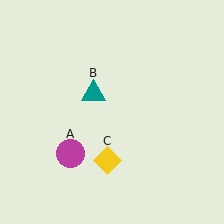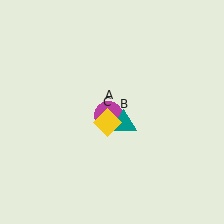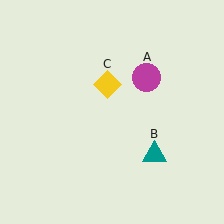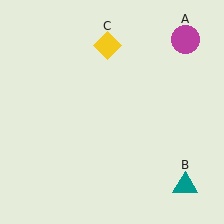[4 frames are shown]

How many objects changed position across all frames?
3 objects changed position: magenta circle (object A), teal triangle (object B), yellow diamond (object C).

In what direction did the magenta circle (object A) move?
The magenta circle (object A) moved up and to the right.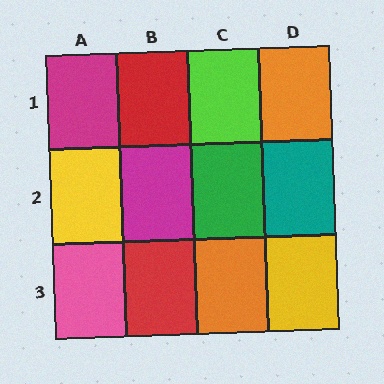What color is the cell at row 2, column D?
Teal.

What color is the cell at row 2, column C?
Green.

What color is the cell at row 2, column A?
Yellow.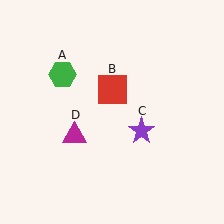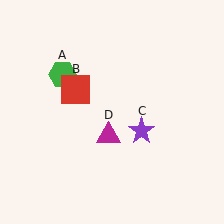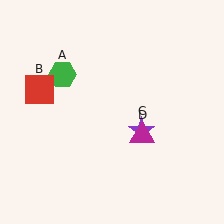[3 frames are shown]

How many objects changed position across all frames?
2 objects changed position: red square (object B), magenta triangle (object D).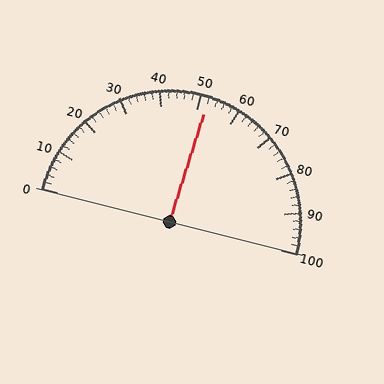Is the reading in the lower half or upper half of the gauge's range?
The reading is in the upper half of the range (0 to 100).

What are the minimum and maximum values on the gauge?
The gauge ranges from 0 to 100.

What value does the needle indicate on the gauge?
The needle indicates approximately 52.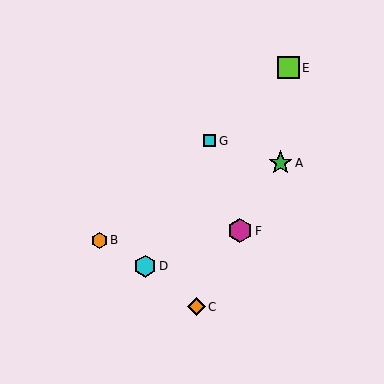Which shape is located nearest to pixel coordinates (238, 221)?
The magenta hexagon (labeled F) at (240, 231) is nearest to that location.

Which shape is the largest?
The magenta hexagon (labeled F) is the largest.